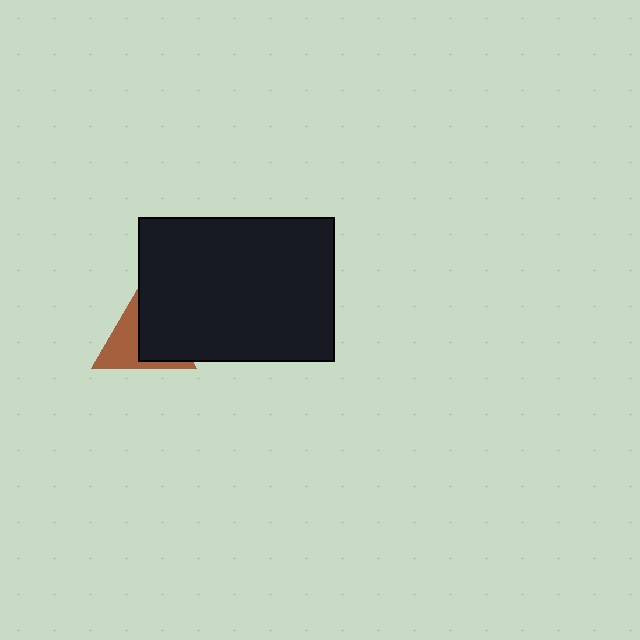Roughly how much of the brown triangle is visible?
About half of it is visible (roughly 48%).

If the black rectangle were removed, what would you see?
You would see the complete brown triangle.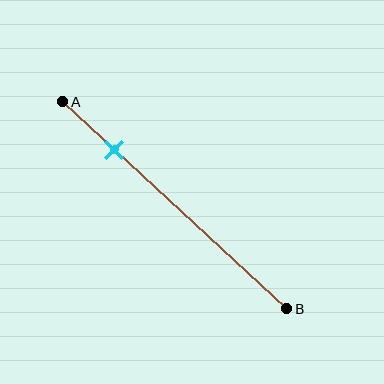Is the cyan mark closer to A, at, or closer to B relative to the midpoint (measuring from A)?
The cyan mark is closer to point A than the midpoint of segment AB.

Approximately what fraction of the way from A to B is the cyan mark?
The cyan mark is approximately 25% of the way from A to B.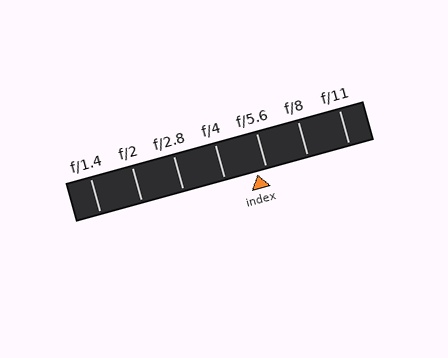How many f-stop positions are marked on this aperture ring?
There are 7 f-stop positions marked.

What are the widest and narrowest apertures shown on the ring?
The widest aperture shown is f/1.4 and the narrowest is f/11.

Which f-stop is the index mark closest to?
The index mark is closest to f/5.6.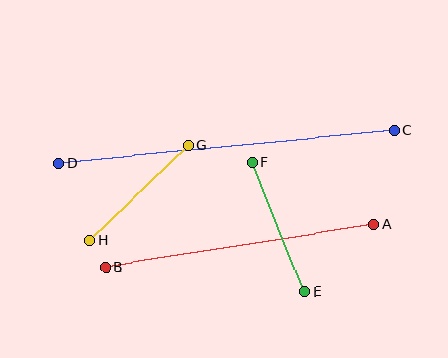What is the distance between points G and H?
The distance is approximately 136 pixels.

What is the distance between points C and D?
The distance is approximately 337 pixels.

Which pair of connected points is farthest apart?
Points C and D are farthest apart.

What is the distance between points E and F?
The distance is approximately 140 pixels.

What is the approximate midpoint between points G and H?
The midpoint is at approximately (139, 193) pixels.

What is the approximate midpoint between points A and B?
The midpoint is at approximately (240, 246) pixels.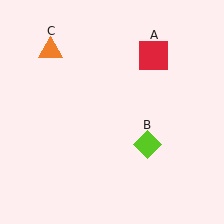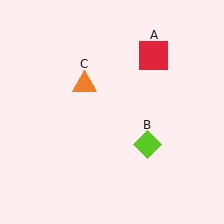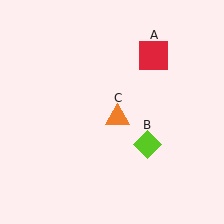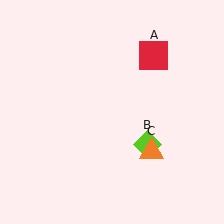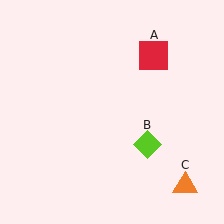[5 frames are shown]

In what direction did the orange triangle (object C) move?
The orange triangle (object C) moved down and to the right.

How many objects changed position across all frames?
1 object changed position: orange triangle (object C).